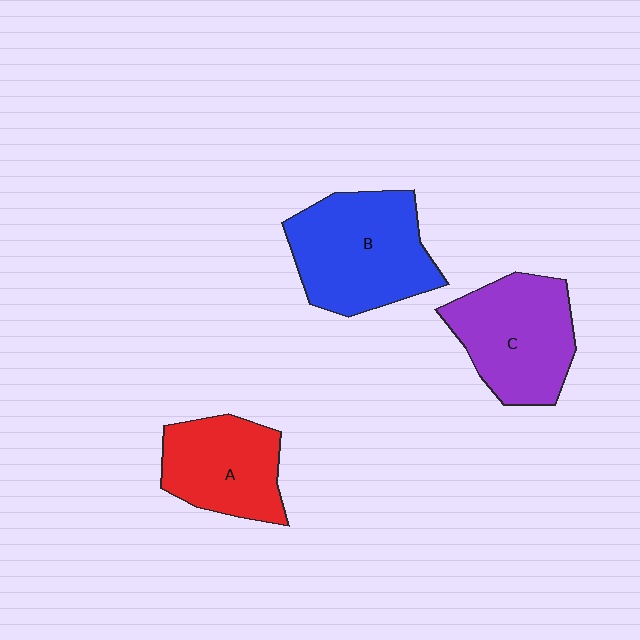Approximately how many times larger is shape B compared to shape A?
Approximately 1.4 times.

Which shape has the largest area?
Shape B (blue).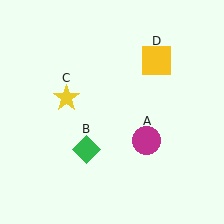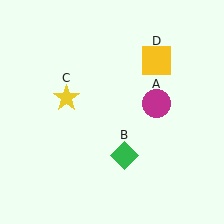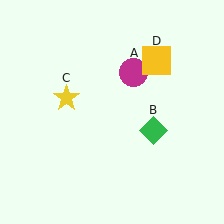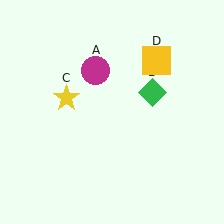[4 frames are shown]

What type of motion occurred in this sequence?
The magenta circle (object A), green diamond (object B) rotated counterclockwise around the center of the scene.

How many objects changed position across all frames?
2 objects changed position: magenta circle (object A), green diamond (object B).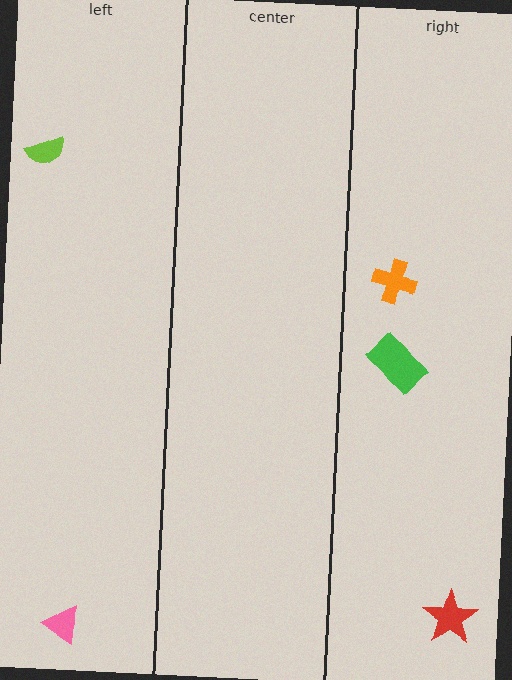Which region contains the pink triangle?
The left region.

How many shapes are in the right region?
3.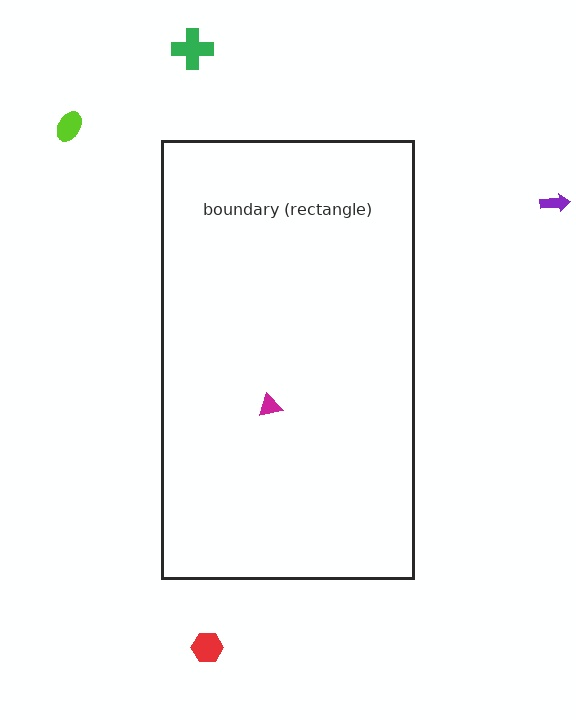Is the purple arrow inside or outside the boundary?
Outside.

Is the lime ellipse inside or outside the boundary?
Outside.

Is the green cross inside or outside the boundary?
Outside.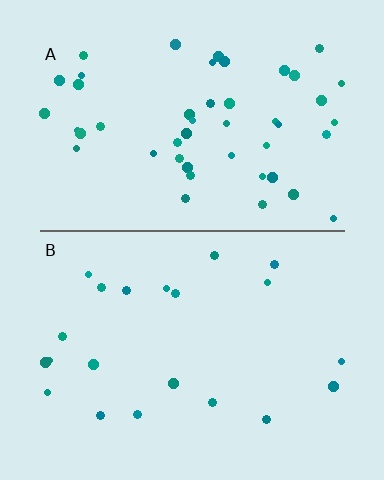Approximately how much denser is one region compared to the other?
Approximately 2.3× — region A over region B.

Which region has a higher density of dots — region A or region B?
A (the top).